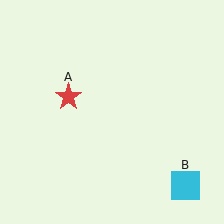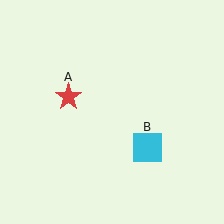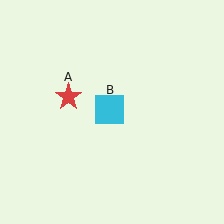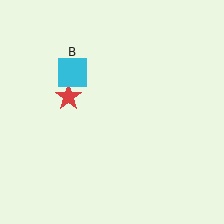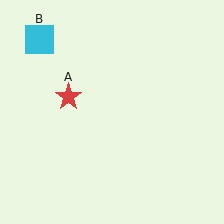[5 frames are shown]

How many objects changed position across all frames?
1 object changed position: cyan square (object B).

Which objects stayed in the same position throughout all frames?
Red star (object A) remained stationary.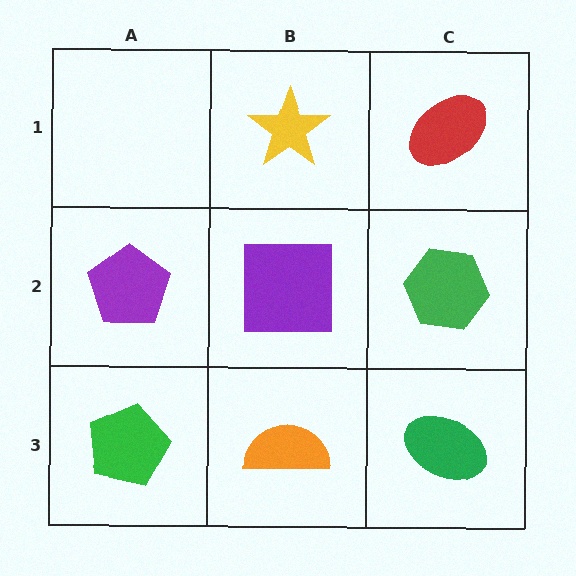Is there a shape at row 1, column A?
No, that cell is empty.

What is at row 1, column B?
A yellow star.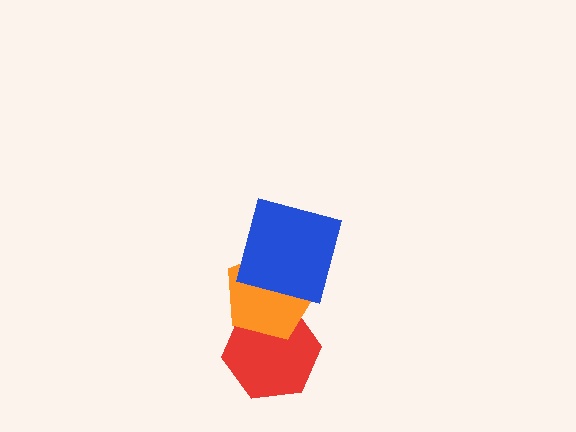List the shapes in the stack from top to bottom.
From top to bottom: the blue square, the orange pentagon, the red hexagon.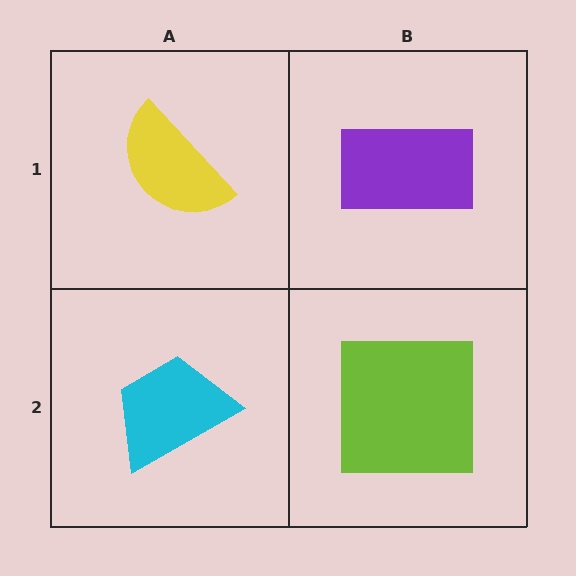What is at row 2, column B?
A lime square.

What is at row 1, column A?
A yellow semicircle.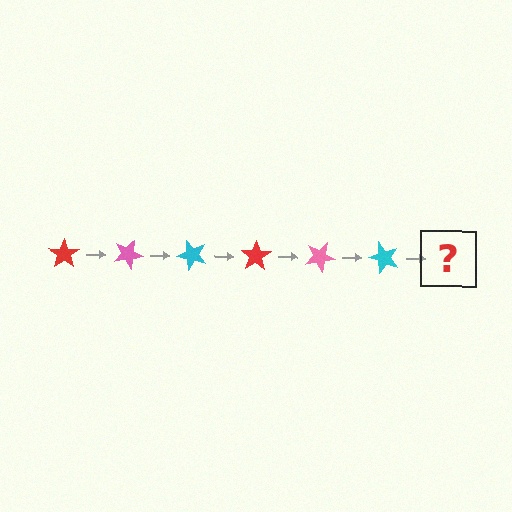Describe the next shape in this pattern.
It should be a red star, rotated 150 degrees from the start.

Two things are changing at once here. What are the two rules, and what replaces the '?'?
The two rules are that it rotates 25 degrees each step and the color cycles through red, pink, and cyan. The '?' should be a red star, rotated 150 degrees from the start.